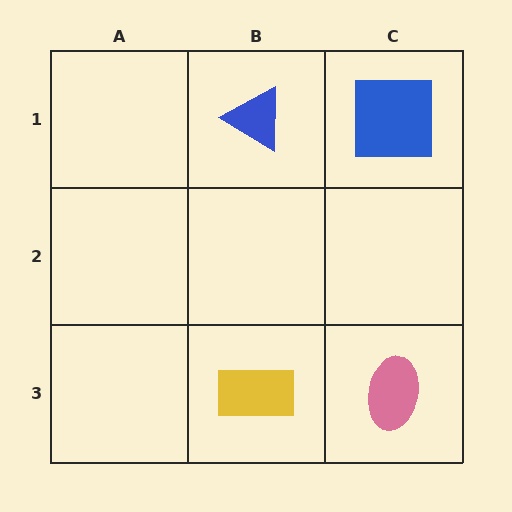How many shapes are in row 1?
2 shapes.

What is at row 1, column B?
A blue triangle.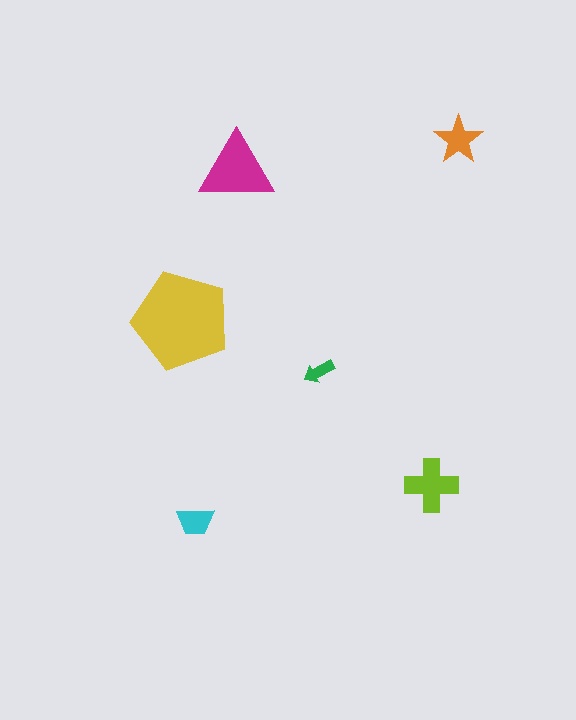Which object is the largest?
The yellow pentagon.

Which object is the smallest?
The green arrow.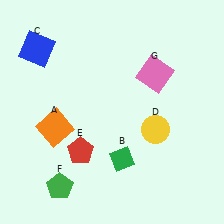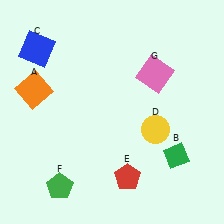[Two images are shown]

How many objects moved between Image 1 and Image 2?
3 objects moved between the two images.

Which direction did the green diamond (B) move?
The green diamond (B) moved right.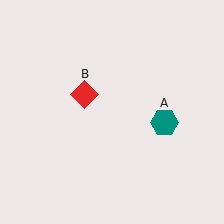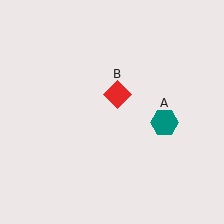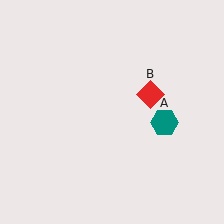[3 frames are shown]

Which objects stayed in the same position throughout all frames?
Teal hexagon (object A) remained stationary.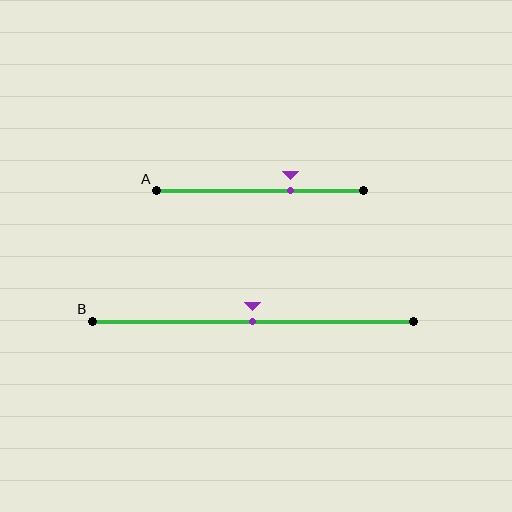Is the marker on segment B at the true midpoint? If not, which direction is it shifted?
Yes, the marker on segment B is at the true midpoint.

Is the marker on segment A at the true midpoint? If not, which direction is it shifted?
No, the marker on segment A is shifted to the right by about 15% of the segment length.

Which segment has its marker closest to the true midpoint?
Segment B has its marker closest to the true midpoint.